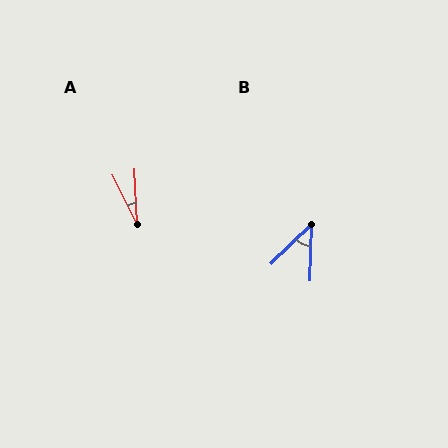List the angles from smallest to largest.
A (24°), B (45°).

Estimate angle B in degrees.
Approximately 45 degrees.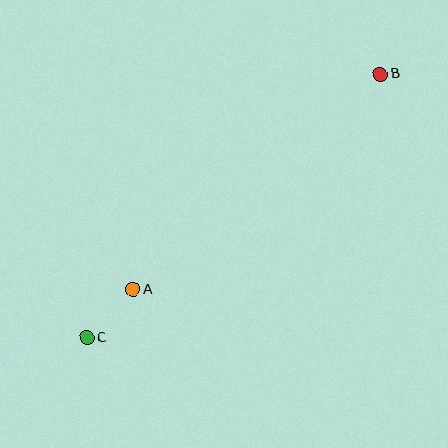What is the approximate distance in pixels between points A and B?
The distance between A and B is approximately 328 pixels.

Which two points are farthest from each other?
Points B and C are farthest from each other.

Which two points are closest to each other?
Points A and C are closest to each other.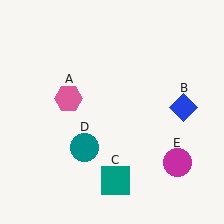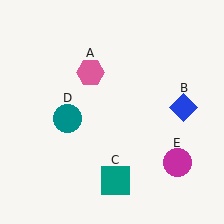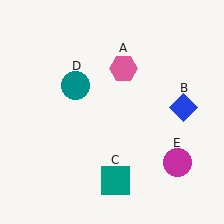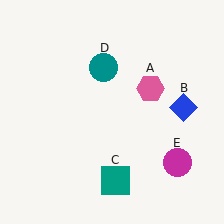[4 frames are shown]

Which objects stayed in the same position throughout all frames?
Blue diamond (object B) and teal square (object C) and magenta circle (object E) remained stationary.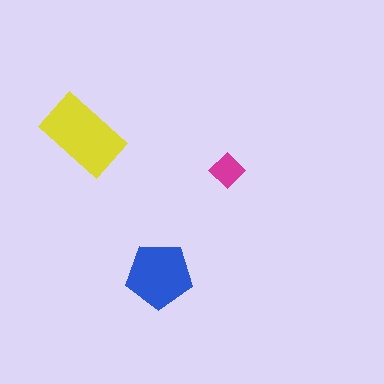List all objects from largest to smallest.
The yellow rectangle, the blue pentagon, the magenta diamond.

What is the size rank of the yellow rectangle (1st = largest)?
1st.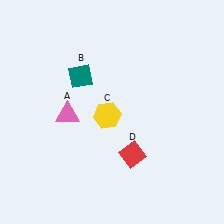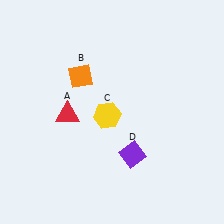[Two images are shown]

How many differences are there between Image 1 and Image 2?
There are 3 differences between the two images.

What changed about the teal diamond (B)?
In Image 1, B is teal. In Image 2, it changed to orange.